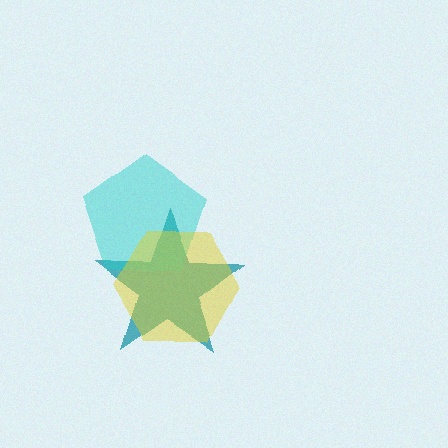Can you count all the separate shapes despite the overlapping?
Yes, there are 3 separate shapes.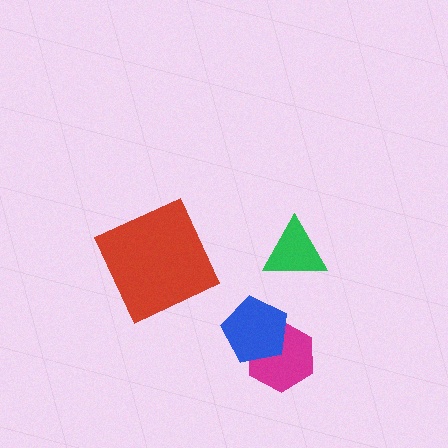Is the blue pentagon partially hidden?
No, no other shape covers it.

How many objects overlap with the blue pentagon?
1 object overlaps with the blue pentagon.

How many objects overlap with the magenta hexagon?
1 object overlaps with the magenta hexagon.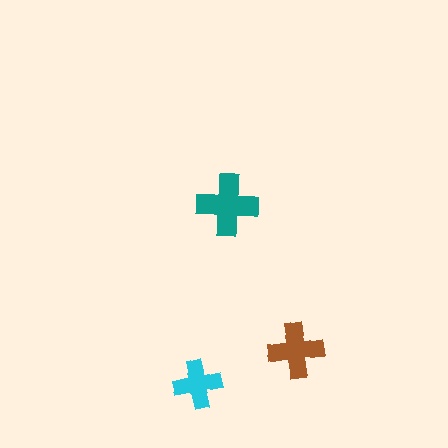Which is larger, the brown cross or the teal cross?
The teal one.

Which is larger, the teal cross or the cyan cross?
The teal one.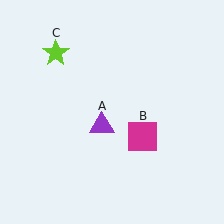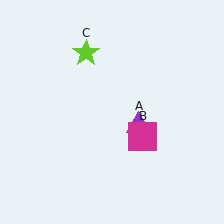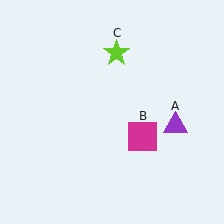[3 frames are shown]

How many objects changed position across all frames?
2 objects changed position: purple triangle (object A), lime star (object C).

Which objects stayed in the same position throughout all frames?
Magenta square (object B) remained stationary.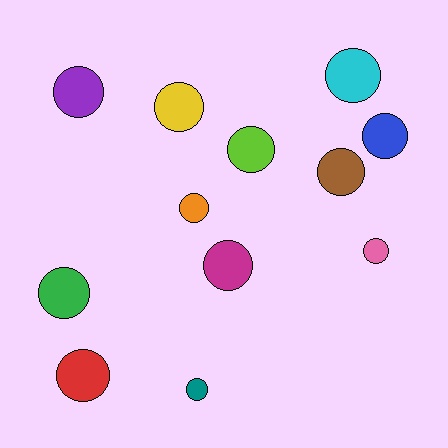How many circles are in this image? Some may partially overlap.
There are 12 circles.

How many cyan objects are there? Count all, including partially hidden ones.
There is 1 cyan object.